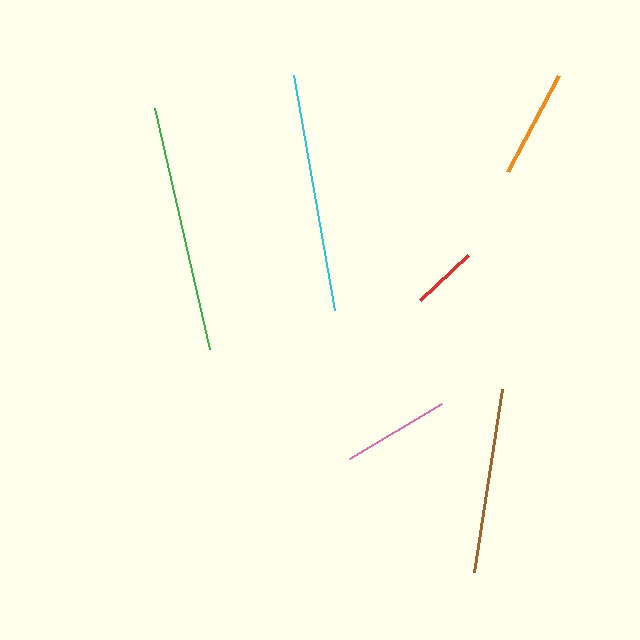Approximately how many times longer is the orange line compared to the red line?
The orange line is approximately 1.7 times the length of the red line.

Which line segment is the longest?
The green line is the longest at approximately 247 pixels.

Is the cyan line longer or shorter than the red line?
The cyan line is longer than the red line.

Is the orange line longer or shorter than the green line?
The green line is longer than the orange line.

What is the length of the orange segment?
The orange segment is approximately 109 pixels long.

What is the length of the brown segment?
The brown segment is approximately 185 pixels long.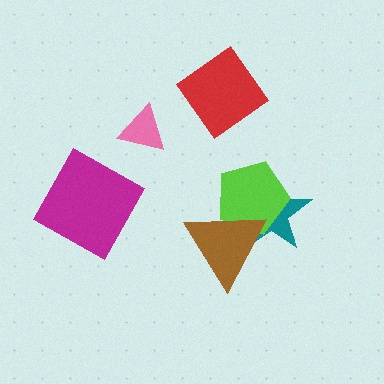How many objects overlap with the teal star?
2 objects overlap with the teal star.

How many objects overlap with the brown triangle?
2 objects overlap with the brown triangle.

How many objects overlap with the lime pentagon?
2 objects overlap with the lime pentagon.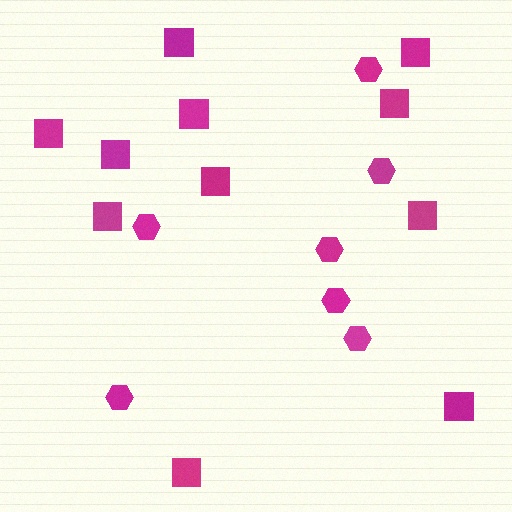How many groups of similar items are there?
There are 2 groups: one group of squares (11) and one group of hexagons (7).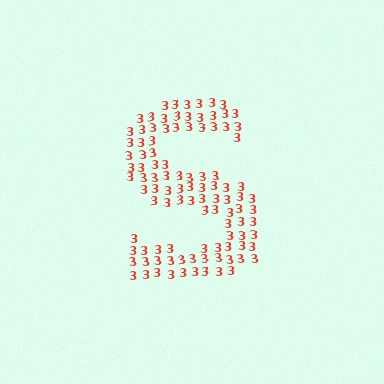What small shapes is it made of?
It is made of small digit 3's.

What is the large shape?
The large shape is the letter S.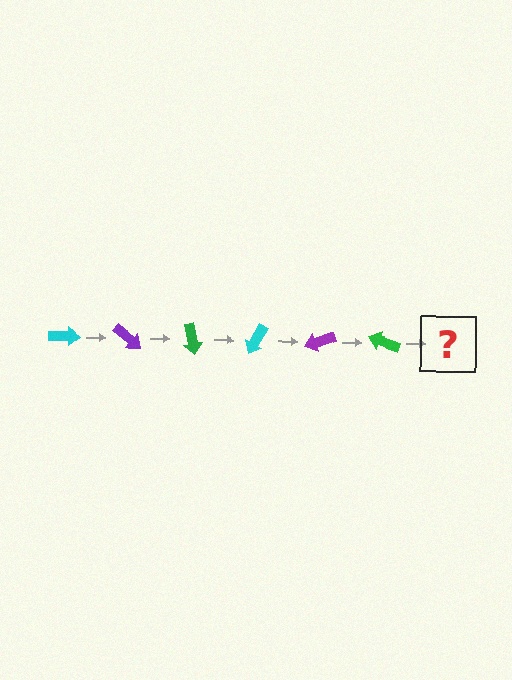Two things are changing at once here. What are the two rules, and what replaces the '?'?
The two rules are that it rotates 40 degrees each step and the color cycles through cyan, purple, and green. The '?' should be a cyan arrow, rotated 240 degrees from the start.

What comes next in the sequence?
The next element should be a cyan arrow, rotated 240 degrees from the start.